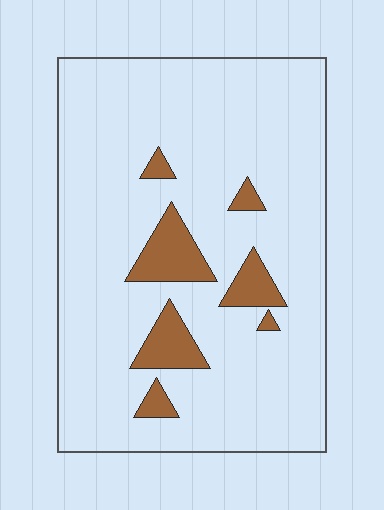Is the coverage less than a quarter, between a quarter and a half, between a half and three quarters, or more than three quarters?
Less than a quarter.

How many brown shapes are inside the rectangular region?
7.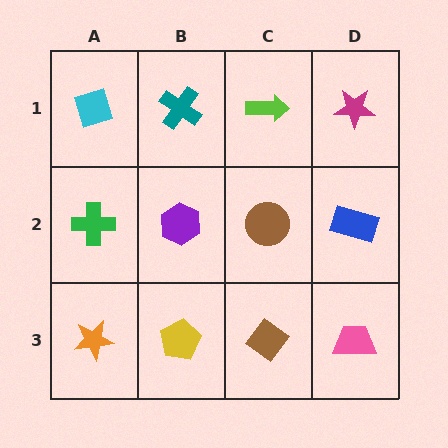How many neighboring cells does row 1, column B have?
3.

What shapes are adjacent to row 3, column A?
A green cross (row 2, column A), a yellow pentagon (row 3, column B).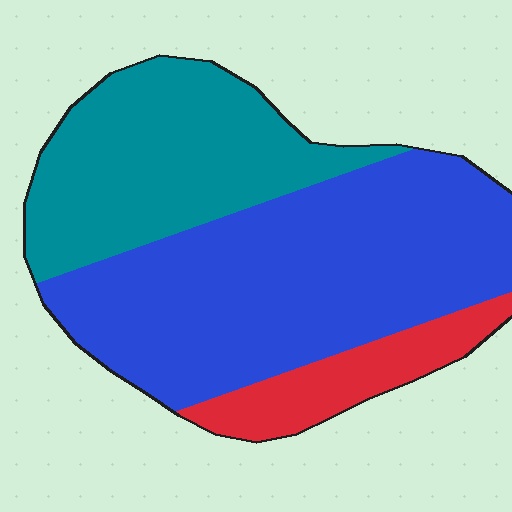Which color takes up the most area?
Blue, at roughly 55%.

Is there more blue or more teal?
Blue.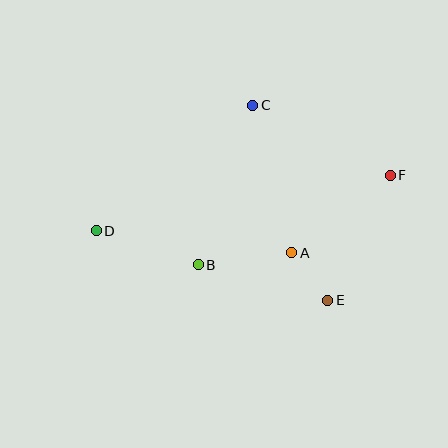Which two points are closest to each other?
Points A and E are closest to each other.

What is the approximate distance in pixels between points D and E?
The distance between D and E is approximately 242 pixels.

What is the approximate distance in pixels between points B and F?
The distance between B and F is approximately 212 pixels.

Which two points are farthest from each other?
Points D and F are farthest from each other.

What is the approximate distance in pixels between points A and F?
The distance between A and F is approximately 125 pixels.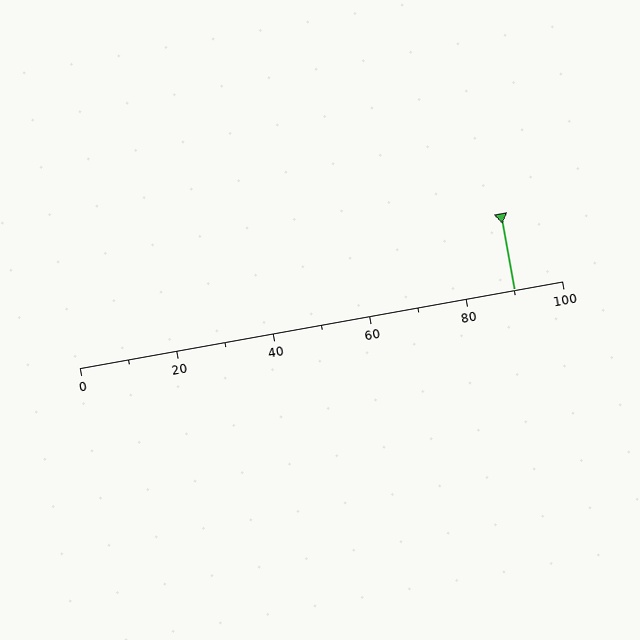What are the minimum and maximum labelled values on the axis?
The axis runs from 0 to 100.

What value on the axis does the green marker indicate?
The marker indicates approximately 90.